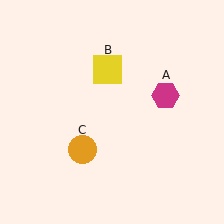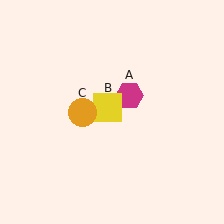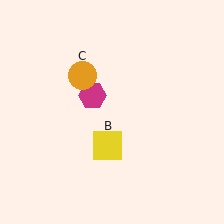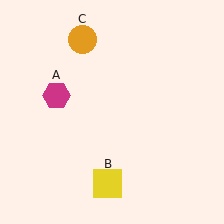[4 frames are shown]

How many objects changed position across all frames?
3 objects changed position: magenta hexagon (object A), yellow square (object B), orange circle (object C).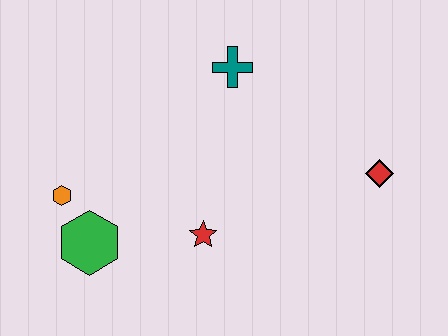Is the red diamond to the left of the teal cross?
No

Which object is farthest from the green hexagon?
The red diamond is farthest from the green hexagon.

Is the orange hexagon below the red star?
No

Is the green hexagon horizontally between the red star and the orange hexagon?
Yes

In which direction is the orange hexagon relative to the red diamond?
The orange hexagon is to the left of the red diamond.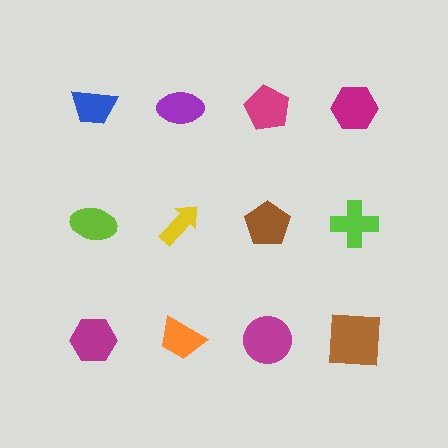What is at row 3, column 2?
An orange trapezoid.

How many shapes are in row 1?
4 shapes.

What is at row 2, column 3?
A brown pentagon.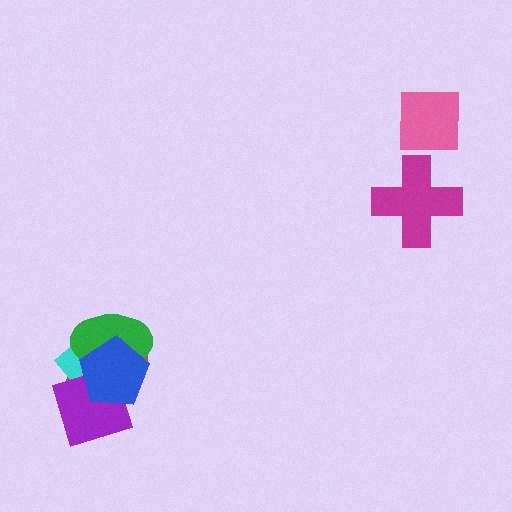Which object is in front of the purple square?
The blue pentagon is in front of the purple square.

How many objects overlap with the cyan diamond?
4 objects overlap with the cyan diamond.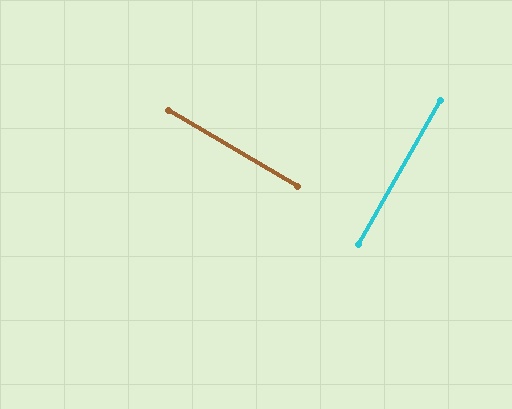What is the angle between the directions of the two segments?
Approximately 89 degrees.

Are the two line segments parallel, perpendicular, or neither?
Perpendicular — they meet at approximately 89°.